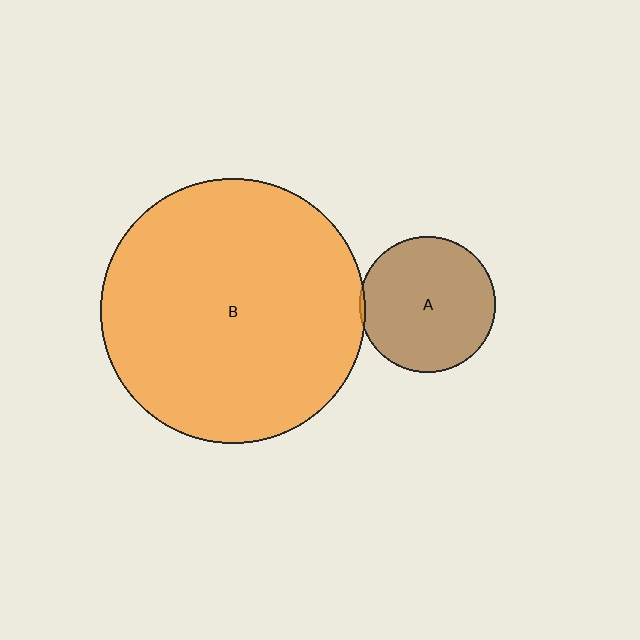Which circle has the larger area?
Circle B (orange).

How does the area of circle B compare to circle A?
Approximately 3.8 times.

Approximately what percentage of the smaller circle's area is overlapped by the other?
Approximately 5%.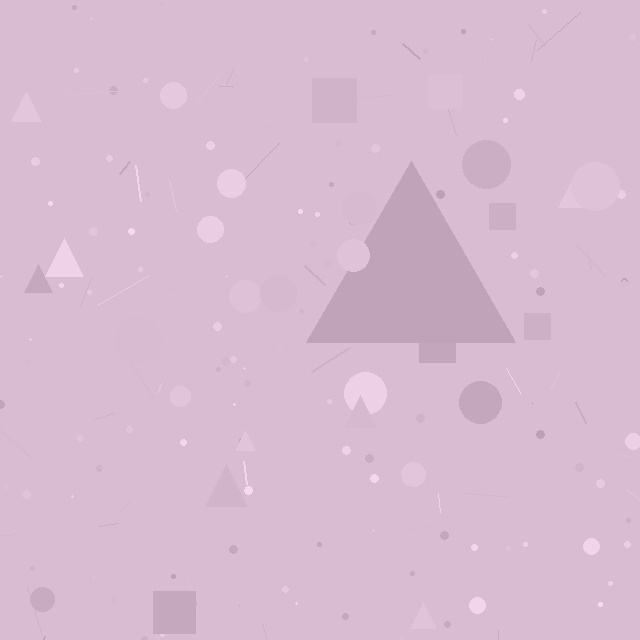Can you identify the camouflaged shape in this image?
The camouflaged shape is a triangle.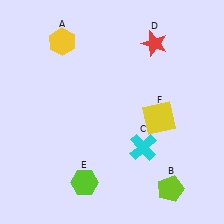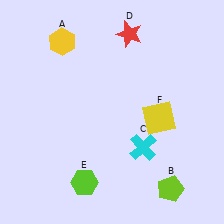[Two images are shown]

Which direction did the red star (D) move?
The red star (D) moved left.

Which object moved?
The red star (D) moved left.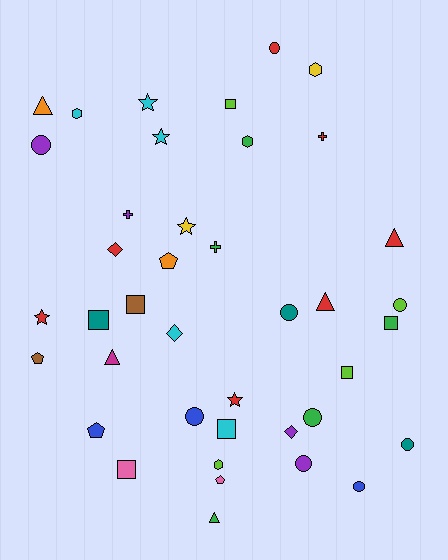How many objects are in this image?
There are 40 objects.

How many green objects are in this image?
There are 5 green objects.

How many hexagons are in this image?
There are 4 hexagons.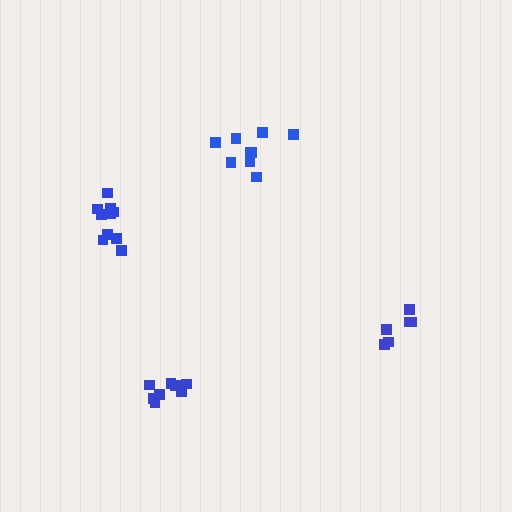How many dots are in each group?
Group 1: 6 dots, Group 2: 9 dots, Group 3: 8 dots, Group 4: 10 dots (33 total).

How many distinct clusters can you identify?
There are 4 distinct clusters.